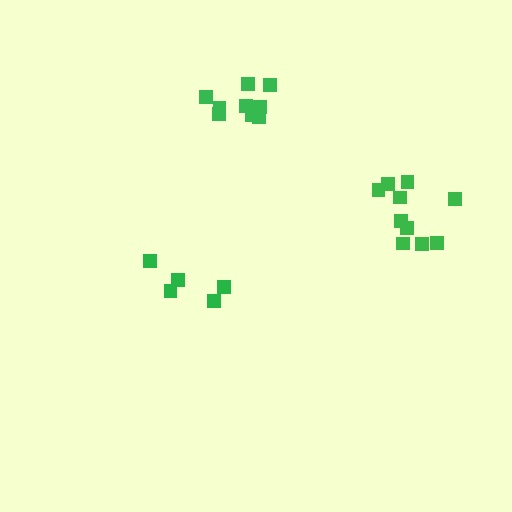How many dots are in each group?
Group 1: 5 dots, Group 2: 10 dots, Group 3: 10 dots (25 total).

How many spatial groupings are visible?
There are 3 spatial groupings.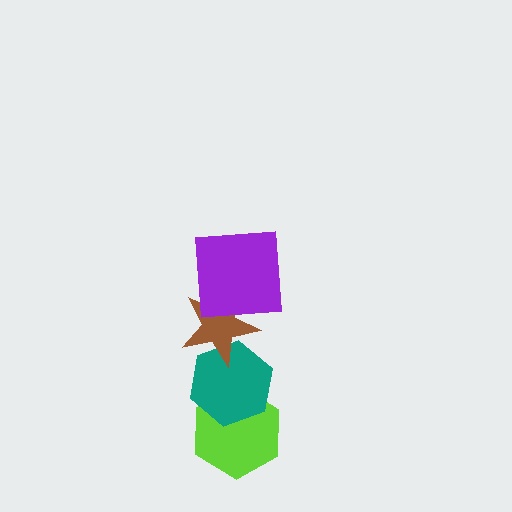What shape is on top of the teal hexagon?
The brown star is on top of the teal hexagon.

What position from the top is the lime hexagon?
The lime hexagon is 4th from the top.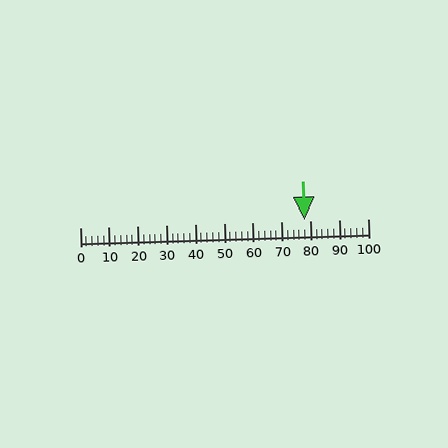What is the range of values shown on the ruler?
The ruler shows values from 0 to 100.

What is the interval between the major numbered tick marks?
The major tick marks are spaced 10 units apart.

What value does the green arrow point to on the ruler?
The green arrow points to approximately 78.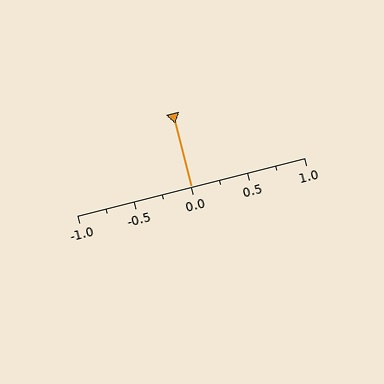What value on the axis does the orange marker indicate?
The marker indicates approximately 0.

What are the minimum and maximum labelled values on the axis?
The axis runs from -1.0 to 1.0.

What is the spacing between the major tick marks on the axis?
The major ticks are spaced 0.5 apart.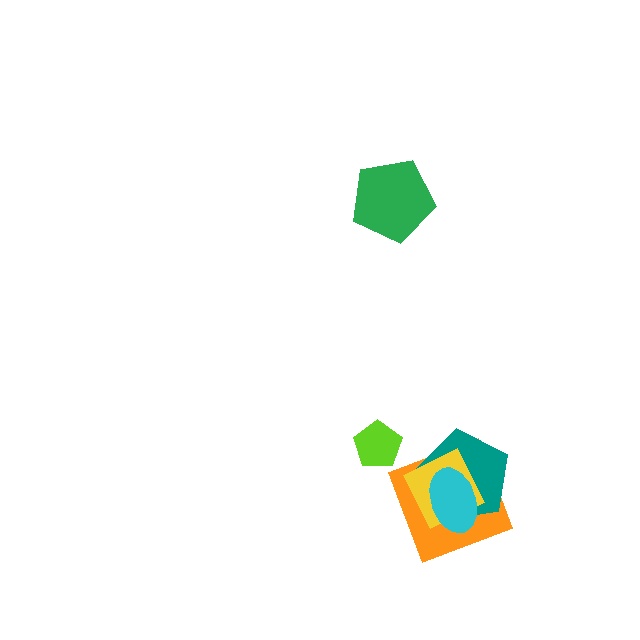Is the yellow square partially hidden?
Yes, it is partially covered by another shape.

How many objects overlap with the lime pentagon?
0 objects overlap with the lime pentagon.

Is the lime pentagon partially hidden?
No, no other shape covers it.